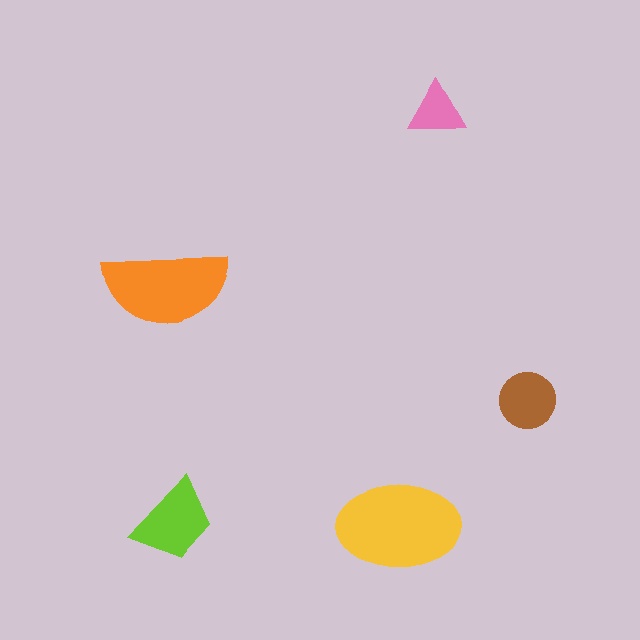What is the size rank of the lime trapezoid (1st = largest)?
3rd.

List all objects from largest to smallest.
The yellow ellipse, the orange semicircle, the lime trapezoid, the brown circle, the pink triangle.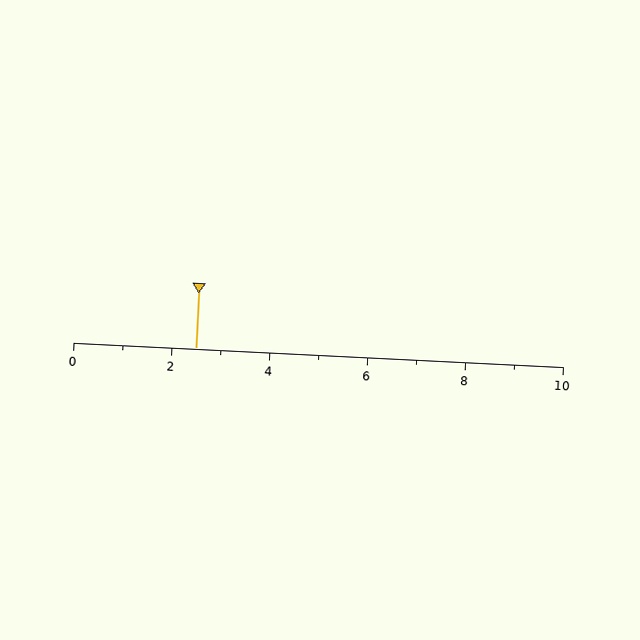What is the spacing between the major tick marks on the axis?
The major ticks are spaced 2 apart.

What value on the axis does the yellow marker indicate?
The marker indicates approximately 2.5.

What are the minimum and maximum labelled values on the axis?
The axis runs from 0 to 10.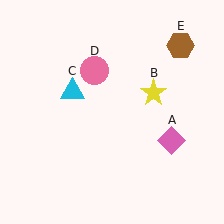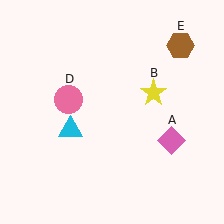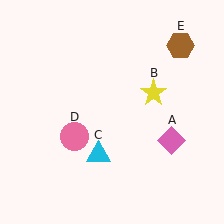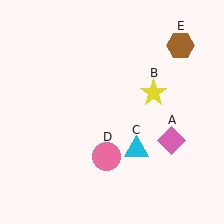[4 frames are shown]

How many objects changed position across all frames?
2 objects changed position: cyan triangle (object C), pink circle (object D).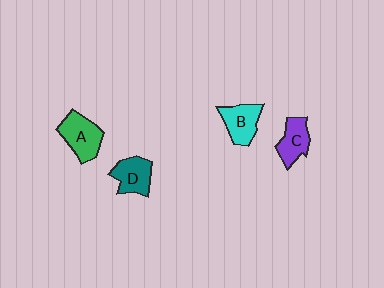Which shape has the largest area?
Shape A (green).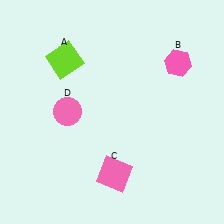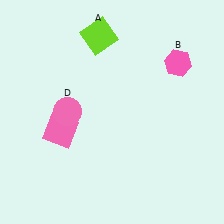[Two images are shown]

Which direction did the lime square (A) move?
The lime square (A) moved right.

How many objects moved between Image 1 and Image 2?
2 objects moved between the two images.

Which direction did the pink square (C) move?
The pink square (C) moved left.